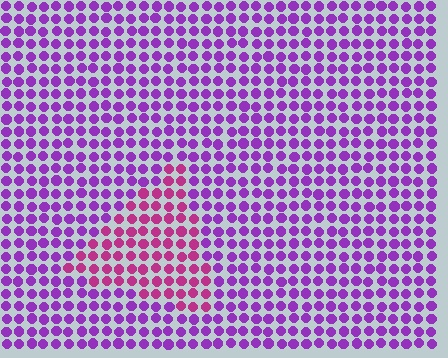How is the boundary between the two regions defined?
The boundary is defined purely by a slight shift in hue (about 39 degrees). Spacing, size, and orientation are identical on both sides.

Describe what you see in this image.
The image is filled with small purple elements in a uniform arrangement. A triangle-shaped region is visible where the elements are tinted to a slightly different hue, forming a subtle color boundary.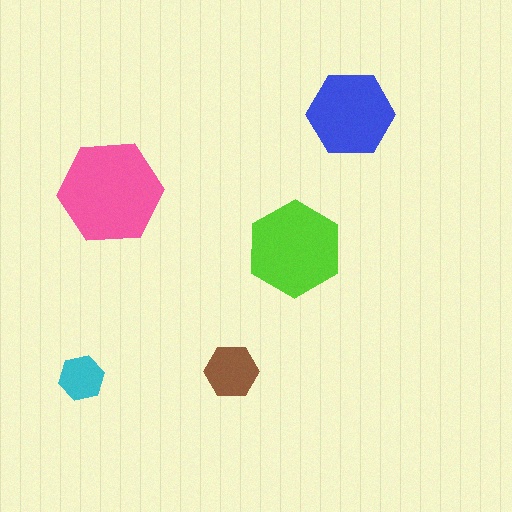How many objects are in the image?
There are 5 objects in the image.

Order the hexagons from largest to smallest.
the pink one, the lime one, the blue one, the brown one, the cyan one.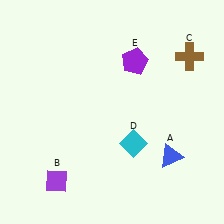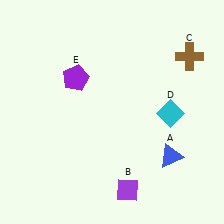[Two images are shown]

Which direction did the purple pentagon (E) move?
The purple pentagon (E) moved left.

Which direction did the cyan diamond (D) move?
The cyan diamond (D) moved right.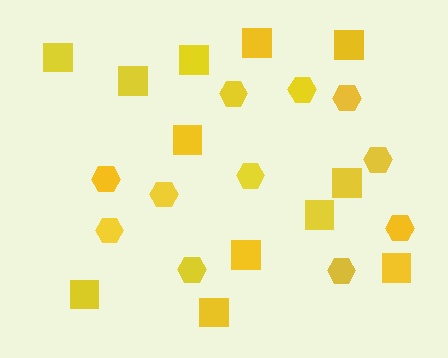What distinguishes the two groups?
There are 2 groups: one group of hexagons (11) and one group of squares (12).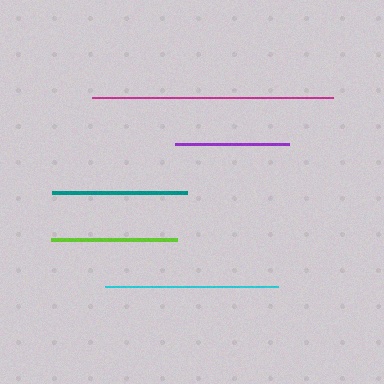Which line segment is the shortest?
The purple line is the shortest at approximately 114 pixels.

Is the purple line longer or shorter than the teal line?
The teal line is longer than the purple line.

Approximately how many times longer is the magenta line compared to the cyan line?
The magenta line is approximately 1.4 times the length of the cyan line.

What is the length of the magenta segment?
The magenta segment is approximately 241 pixels long.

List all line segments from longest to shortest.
From longest to shortest: magenta, cyan, teal, lime, purple.